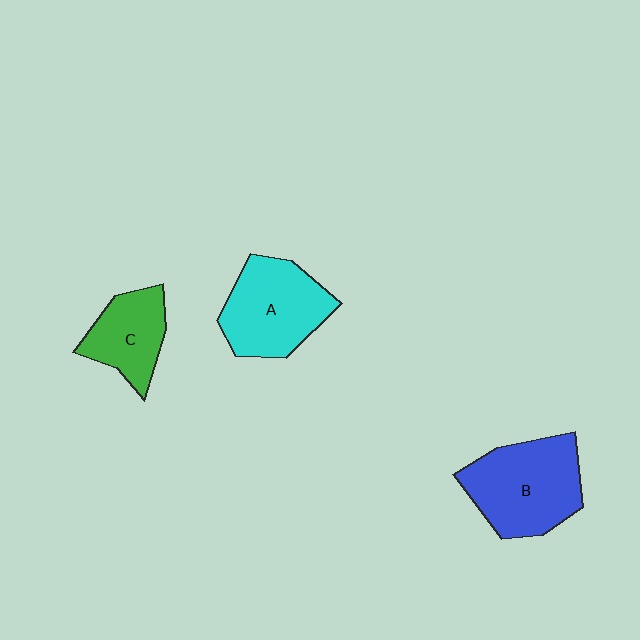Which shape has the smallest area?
Shape C (green).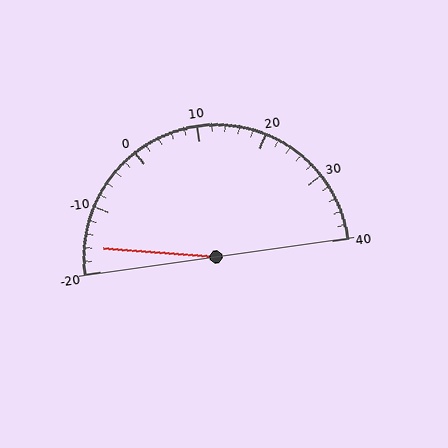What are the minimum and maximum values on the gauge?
The gauge ranges from -20 to 40.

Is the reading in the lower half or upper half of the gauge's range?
The reading is in the lower half of the range (-20 to 40).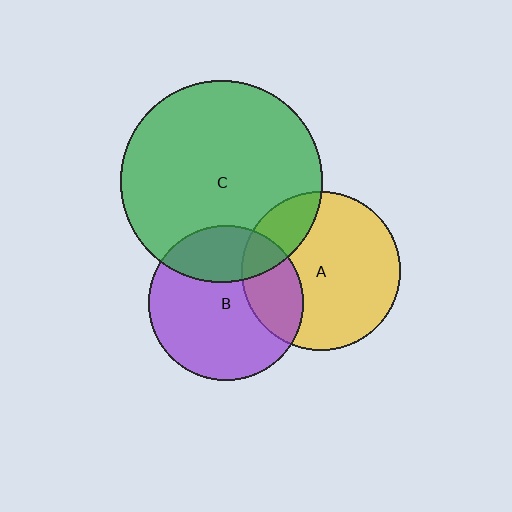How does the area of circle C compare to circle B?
Approximately 1.7 times.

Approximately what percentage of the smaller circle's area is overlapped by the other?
Approximately 25%.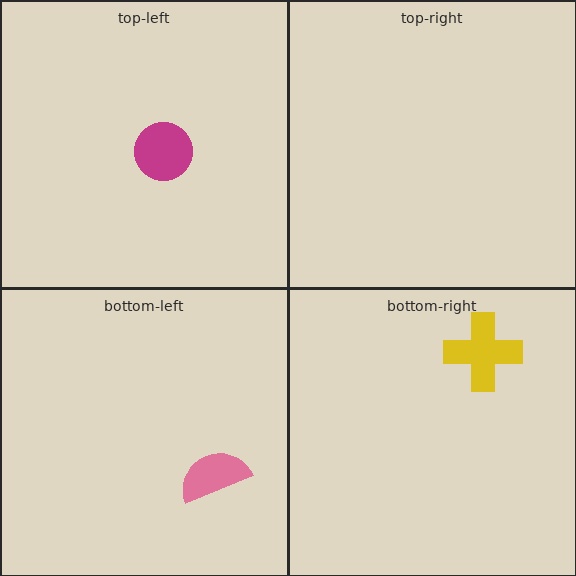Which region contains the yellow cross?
The bottom-right region.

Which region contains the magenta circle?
The top-left region.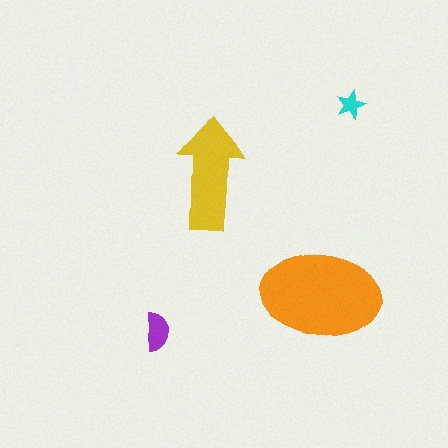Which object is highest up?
The cyan star is topmost.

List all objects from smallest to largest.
The cyan star, the purple semicircle, the yellow arrow, the orange ellipse.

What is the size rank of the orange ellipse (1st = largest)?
1st.